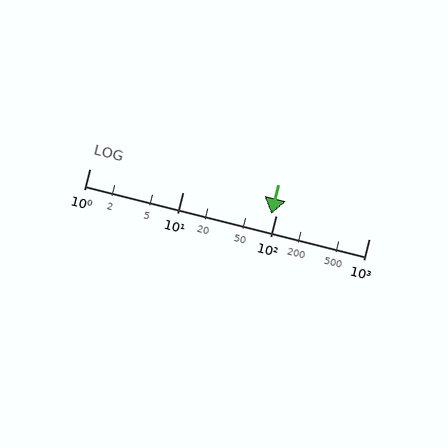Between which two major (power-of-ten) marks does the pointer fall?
The pointer is between 10 and 100.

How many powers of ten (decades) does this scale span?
The scale spans 3 decades, from 1 to 1000.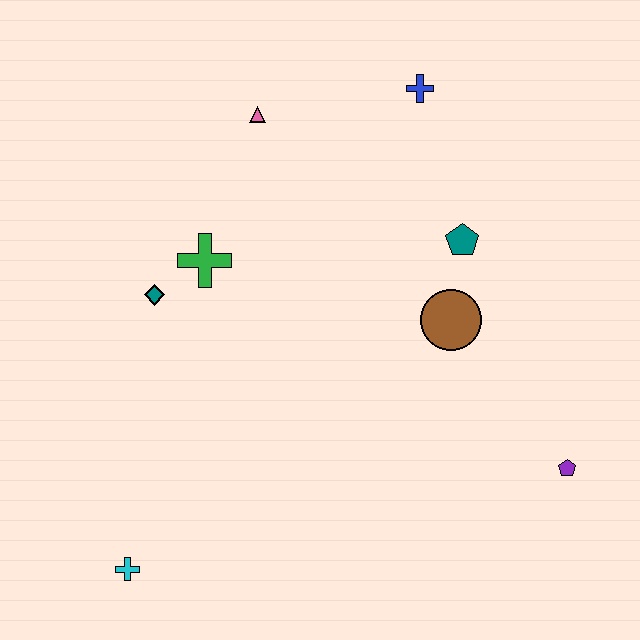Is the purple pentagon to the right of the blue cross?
Yes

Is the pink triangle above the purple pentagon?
Yes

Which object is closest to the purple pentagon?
The brown circle is closest to the purple pentagon.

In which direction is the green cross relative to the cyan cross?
The green cross is above the cyan cross.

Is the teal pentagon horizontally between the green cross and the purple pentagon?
Yes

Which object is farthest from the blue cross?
The cyan cross is farthest from the blue cross.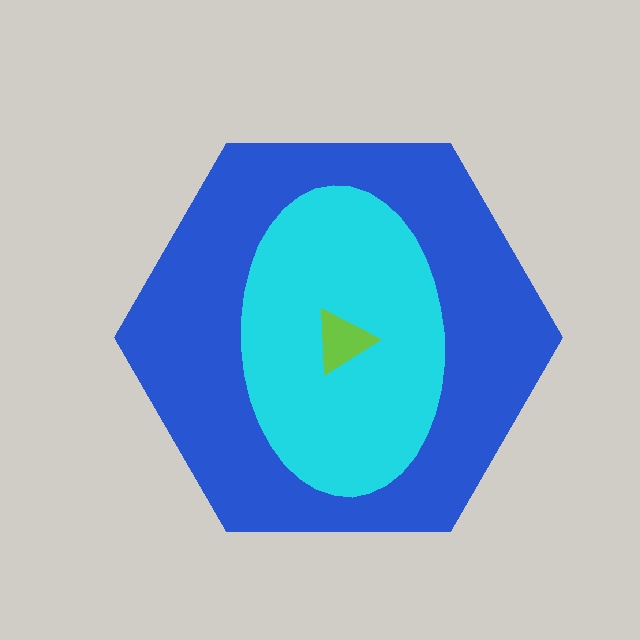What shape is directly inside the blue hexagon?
The cyan ellipse.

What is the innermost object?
The lime triangle.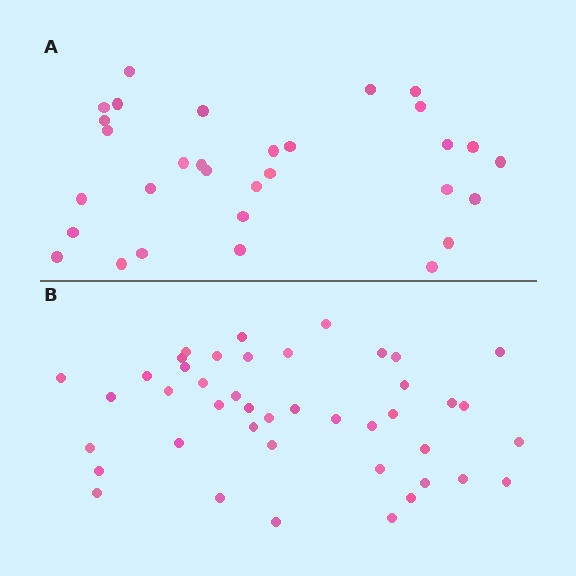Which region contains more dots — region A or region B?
Region B (the bottom region) has more dots.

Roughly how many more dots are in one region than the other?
Region B has roughly 12 or so more dots than region A.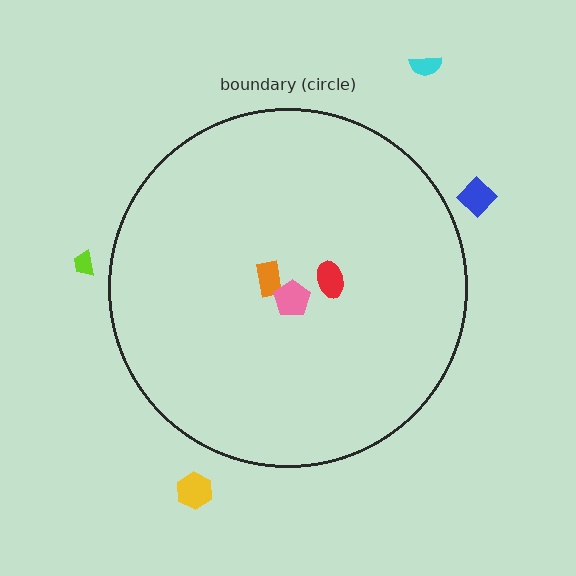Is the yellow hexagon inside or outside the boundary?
Outside.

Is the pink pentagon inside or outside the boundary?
Inside.